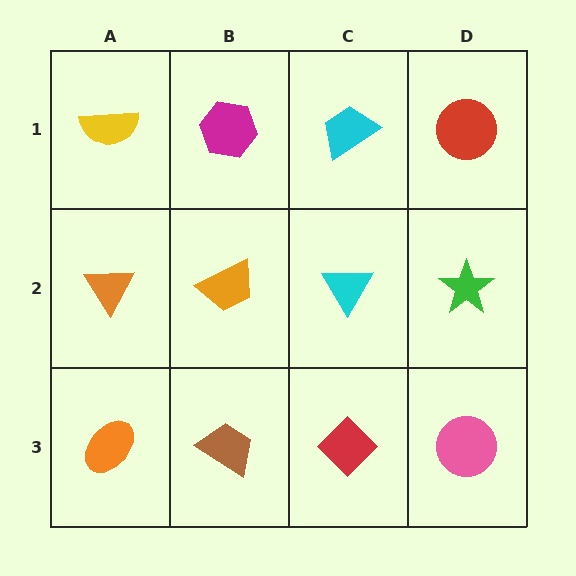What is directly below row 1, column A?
An orange triangle.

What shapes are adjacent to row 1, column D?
A green star (row 2, column D), a cyan trapezoid (row 1, column C).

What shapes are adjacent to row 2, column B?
A magenta hexagon (row 1, column B), a brown trapezoid (row 3, column B), an orange triangle (row 2, column A), a cyan triangle (row 2, column C).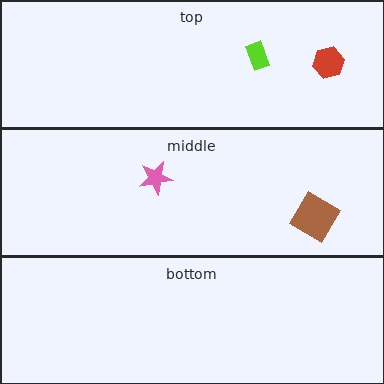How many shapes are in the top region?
2.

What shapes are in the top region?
The red hexagon, the lime rectangle.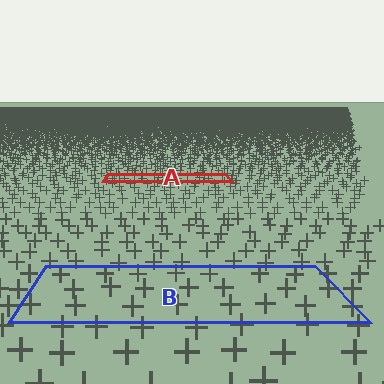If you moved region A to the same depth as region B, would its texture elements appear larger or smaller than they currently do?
They would appear larger. At a closer depth, the same texture elements are projected at a bigger on-screen size.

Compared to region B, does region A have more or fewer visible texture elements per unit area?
Region A has more texture elements per unit area — they are packed more densely because it is farther away.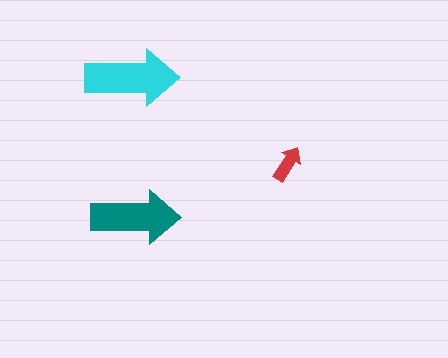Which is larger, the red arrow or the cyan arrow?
The cyan one.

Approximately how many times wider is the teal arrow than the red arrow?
About 2.5 times wider.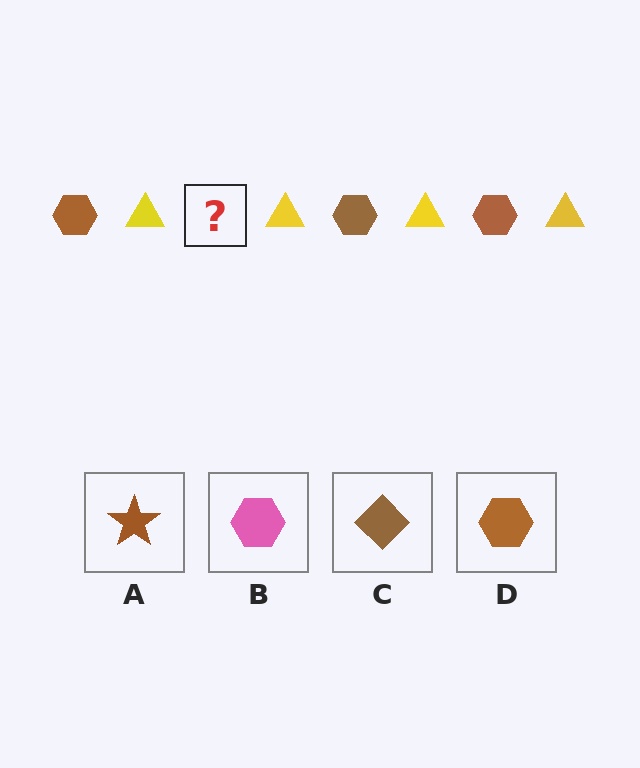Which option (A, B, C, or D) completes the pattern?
D.